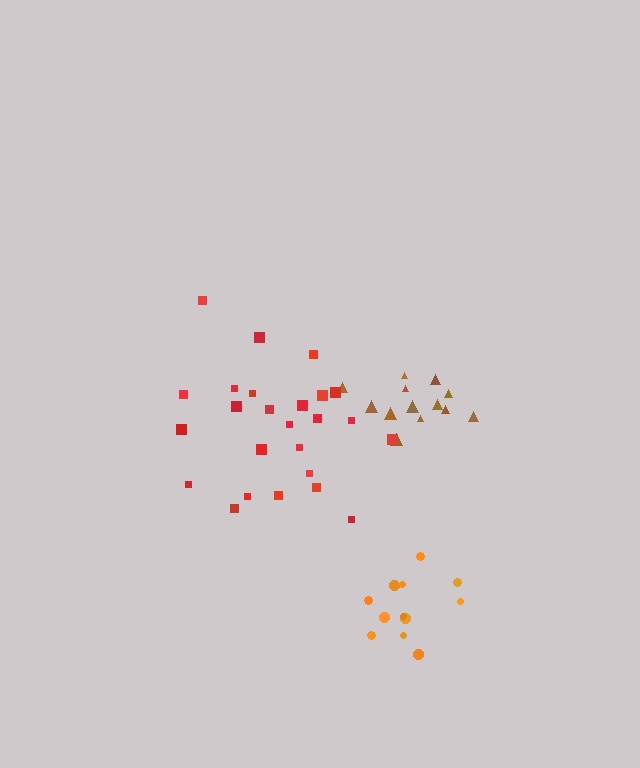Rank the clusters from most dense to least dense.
brown, orange, red.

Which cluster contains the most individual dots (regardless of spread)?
Red (25).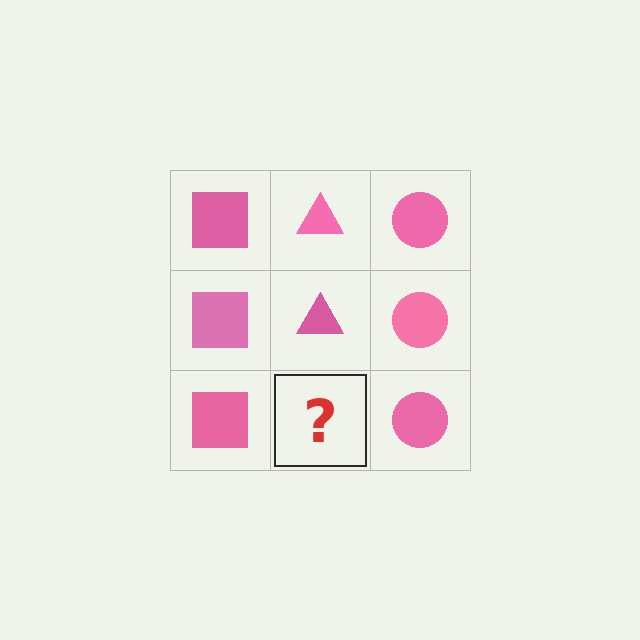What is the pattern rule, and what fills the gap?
The rule is that each column has a consistent shape. The gap should be filled with a pink triangle.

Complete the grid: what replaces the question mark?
The question mark should be replaced with a pink triangle.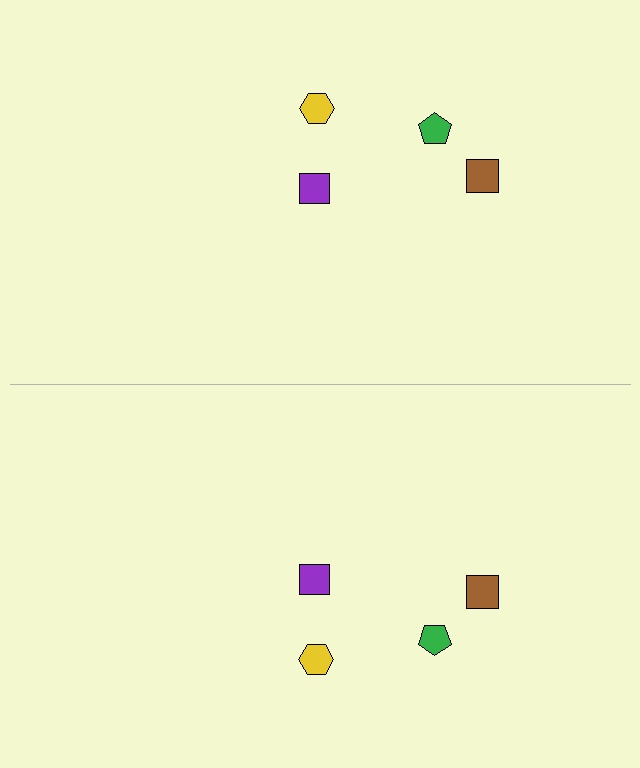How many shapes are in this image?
There are 8 shapes in this image.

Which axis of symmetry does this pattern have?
The pattern has a horizontal axis of symmetry running through the center of the image.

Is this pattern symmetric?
Yes, this pattern has bilateral (reflection) symmetry.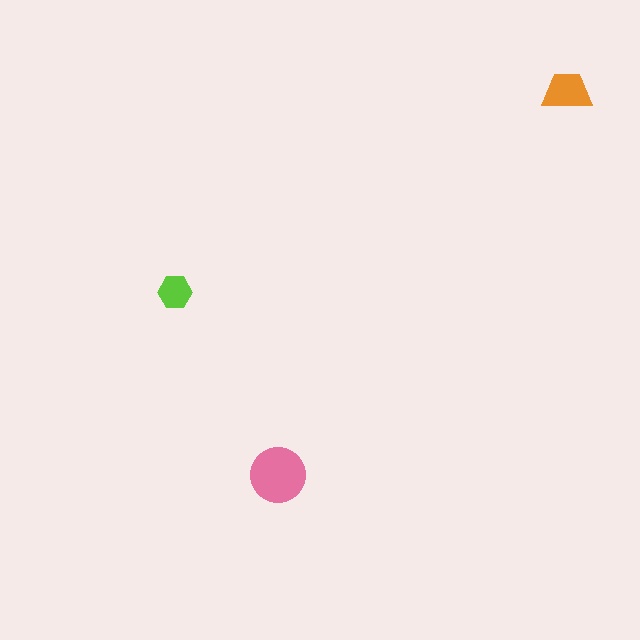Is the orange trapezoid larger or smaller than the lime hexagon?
Larger.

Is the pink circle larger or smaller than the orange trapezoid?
Larger.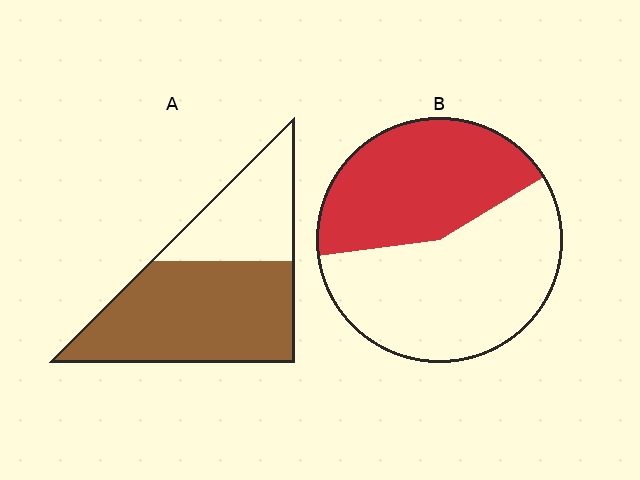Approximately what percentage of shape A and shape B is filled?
A is approximately 65% and B is approximately 45%.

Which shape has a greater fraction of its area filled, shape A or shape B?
Shape A.